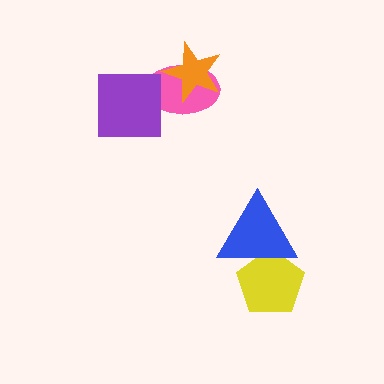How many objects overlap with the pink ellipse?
2 objects overlap with the pink ellipse.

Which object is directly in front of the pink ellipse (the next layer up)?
The orange star is directly in front of the pink ellipse.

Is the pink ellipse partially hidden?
Yes, it is partially covered by another shape.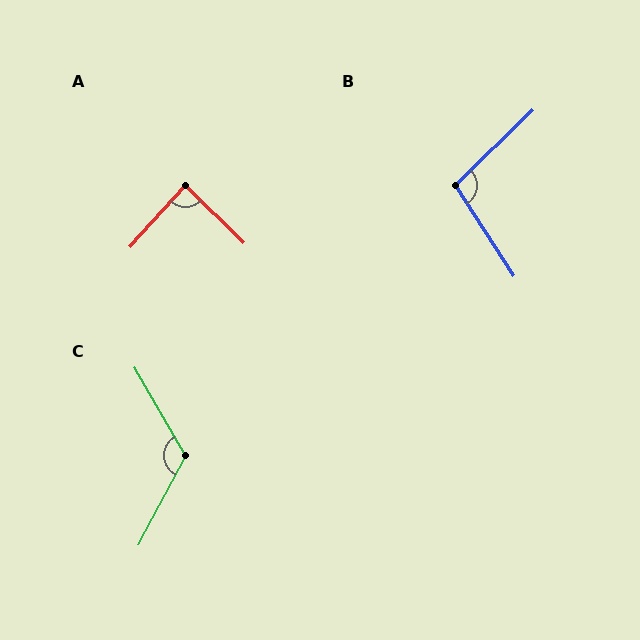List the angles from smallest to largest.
A (87°), B (101°), C (122°).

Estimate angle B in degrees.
Approximately 101 degrees.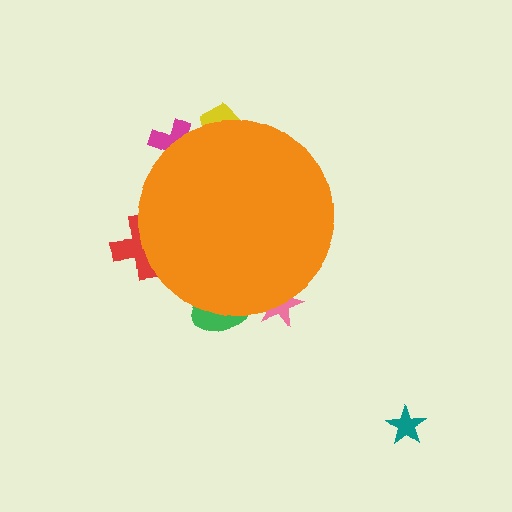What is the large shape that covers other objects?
An orange circle.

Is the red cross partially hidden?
Yes, the red cross is partially hidden behind the orange circle.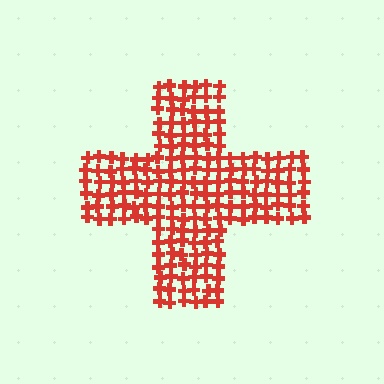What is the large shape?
The large shape is a cross.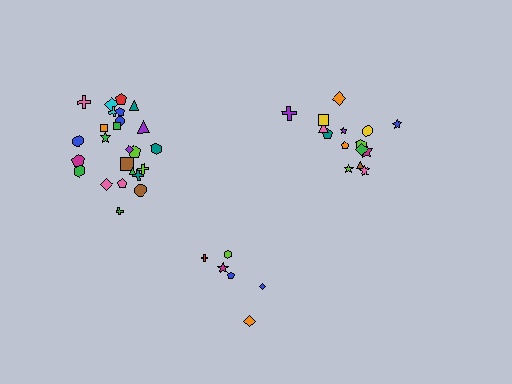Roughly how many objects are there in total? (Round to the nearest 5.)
Roughly 45 objects in total.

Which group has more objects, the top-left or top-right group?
The top-left group.